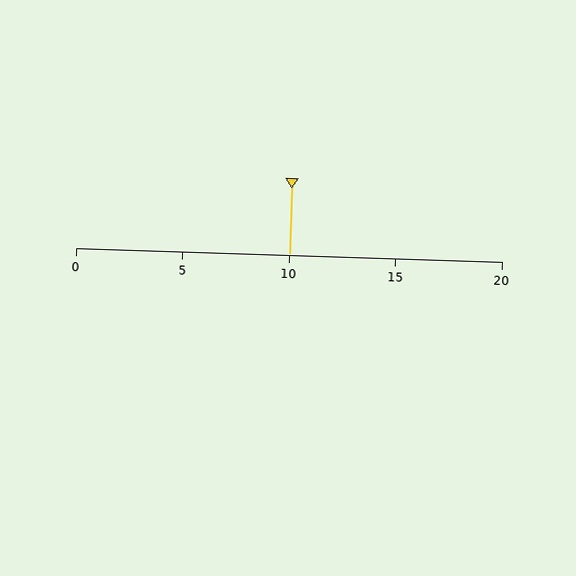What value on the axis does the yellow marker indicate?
The marker indicates approximately 10.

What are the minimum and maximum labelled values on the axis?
The axis runs from 0 to 20.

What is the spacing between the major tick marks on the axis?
The major ticks are spaced 5 apart.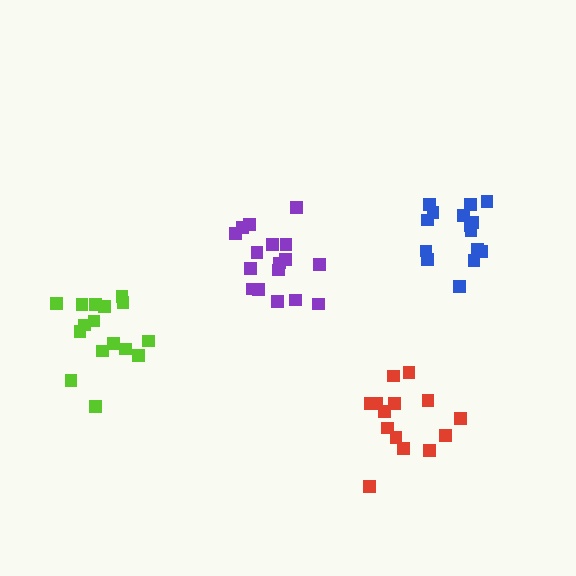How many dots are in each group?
Group 1: 16 dots, Group 2: 17 dots, Group 3: 14 dots, Group 4: 15 dots (62 total).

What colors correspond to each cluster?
The clusters are colored: lime, purple, red, blue.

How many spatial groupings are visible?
There are 4 spatial groupings.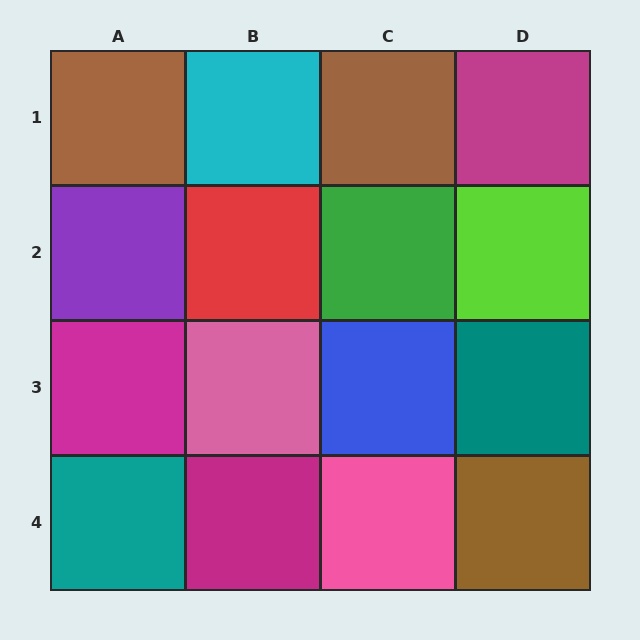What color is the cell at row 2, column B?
Red.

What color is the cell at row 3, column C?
Blue.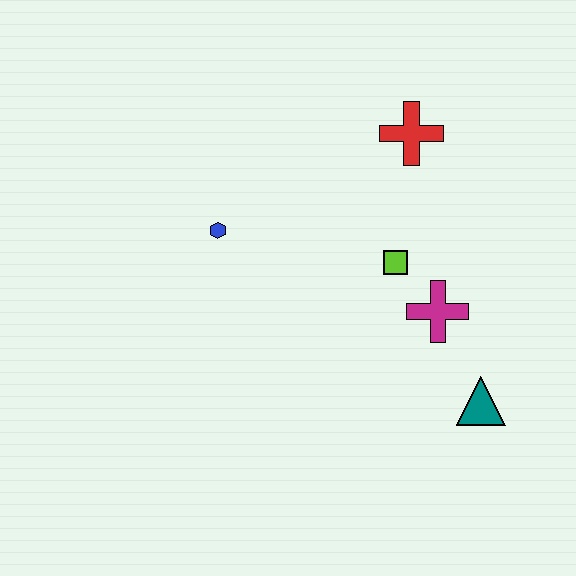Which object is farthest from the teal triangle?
The blue hexagon is farthest from the teal triangle.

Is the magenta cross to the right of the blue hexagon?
Yes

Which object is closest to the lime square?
The magenta cross is closest to the lime square.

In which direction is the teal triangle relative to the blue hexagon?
The teal triangle is to the right of the blue hexagon.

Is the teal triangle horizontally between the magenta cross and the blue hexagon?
No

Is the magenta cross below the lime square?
Yes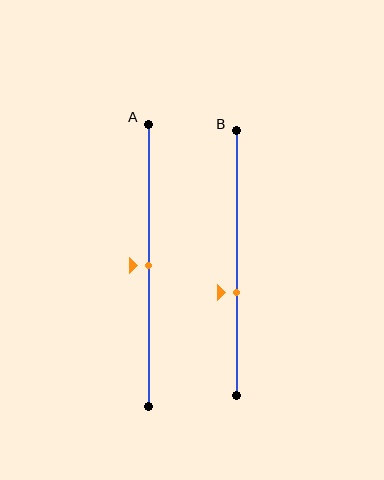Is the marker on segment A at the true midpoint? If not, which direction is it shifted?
Yes, the marker on segment A is at the true midpoint.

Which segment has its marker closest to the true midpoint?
Segment A has its marker closest to the true midpoint.